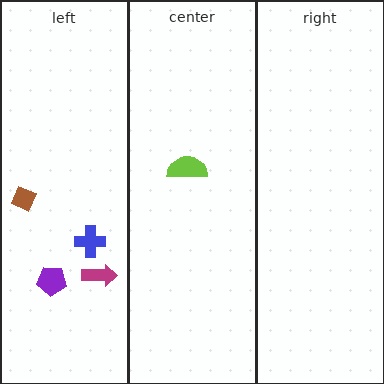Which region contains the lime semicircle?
The center region.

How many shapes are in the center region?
1.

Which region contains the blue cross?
The left region.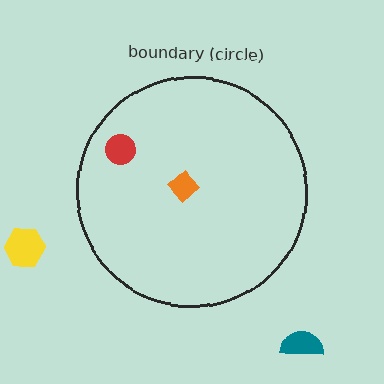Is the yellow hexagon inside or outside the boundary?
Outside.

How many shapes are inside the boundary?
2 inside, 2 outside.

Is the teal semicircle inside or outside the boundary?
Outside.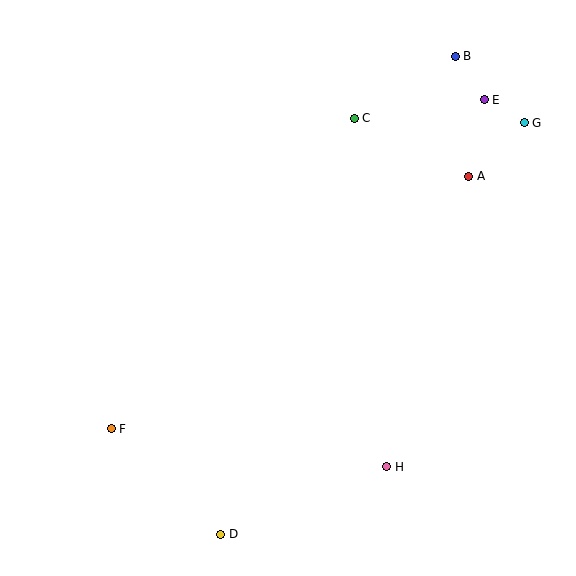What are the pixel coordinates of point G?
Point G is at (524, 123).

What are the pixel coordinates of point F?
Point F is at (111, 429).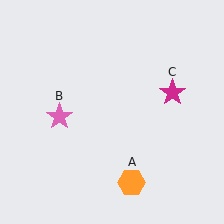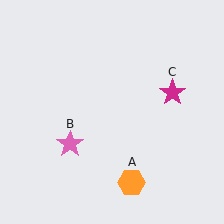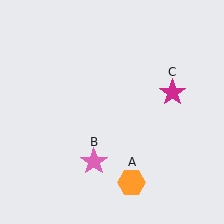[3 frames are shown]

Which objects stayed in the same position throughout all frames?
Orange hexagon (object A) and magenta star (object C) remained stationary.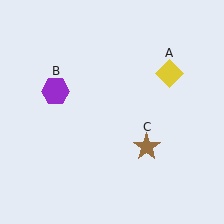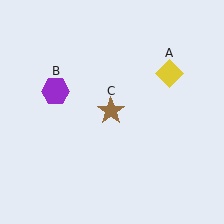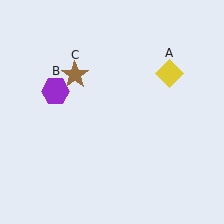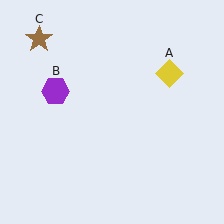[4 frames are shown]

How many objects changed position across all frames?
1 object changed position: brown star (object C).